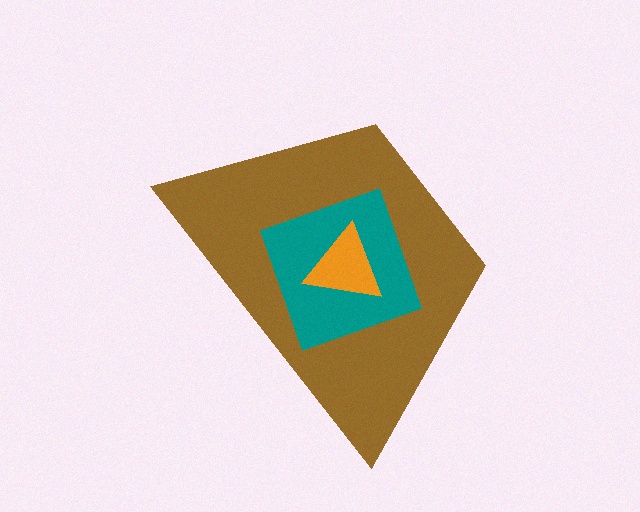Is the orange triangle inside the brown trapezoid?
Yes.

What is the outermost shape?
The brown trapezoid.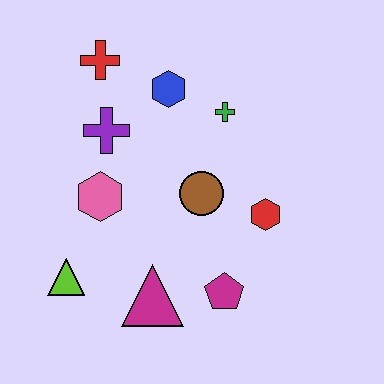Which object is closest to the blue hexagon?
The green cross is closest to the blue hexagon.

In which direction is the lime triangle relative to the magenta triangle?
The lime triangle is to the left of the magenta triangle.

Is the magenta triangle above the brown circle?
No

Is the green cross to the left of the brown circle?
No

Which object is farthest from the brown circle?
The red cross is farthest from the brown circle.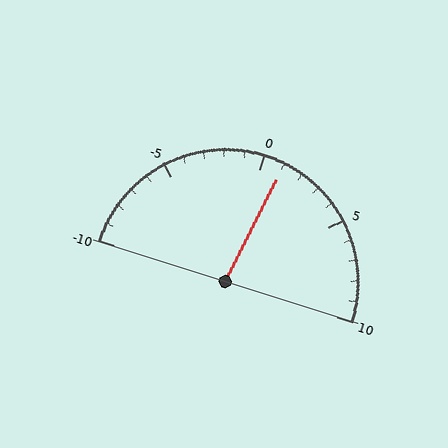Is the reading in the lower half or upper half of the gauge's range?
The reading is in the upper half of the range (-10 to 10).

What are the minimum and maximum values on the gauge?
The gauge ranges from -10 to 10.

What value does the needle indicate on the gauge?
The needle indicates approximately 1.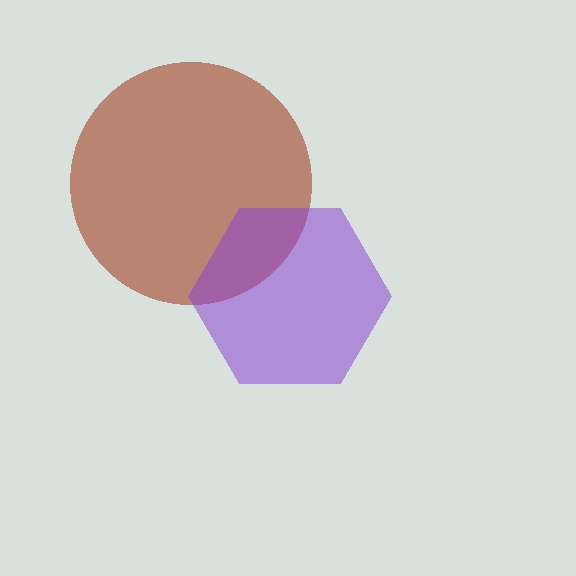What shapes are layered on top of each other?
The layered shapes are: a brown circle, a purple hexagon.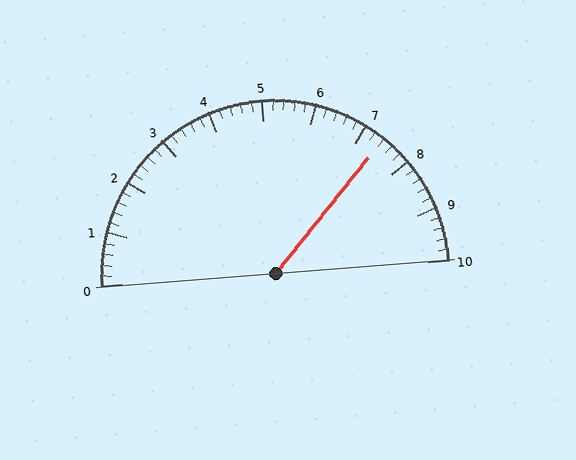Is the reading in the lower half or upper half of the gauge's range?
The reading is in the upper half of the range (0 to 10).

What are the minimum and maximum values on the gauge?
The gauge ranges from 0 to 10.